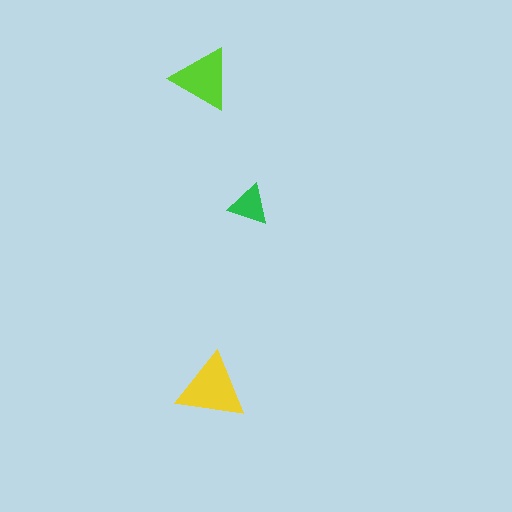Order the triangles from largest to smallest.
the yellow one, the lime one, the green one.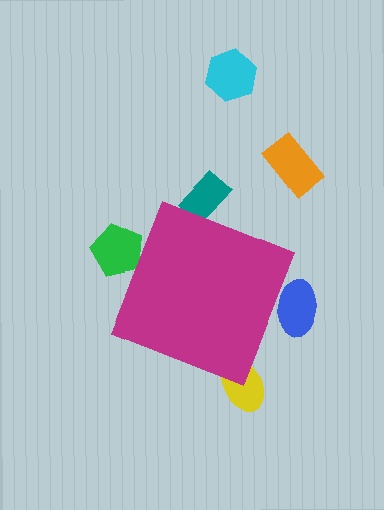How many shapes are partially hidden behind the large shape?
4 shapes are partially hidden.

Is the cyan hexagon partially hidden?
No, the cyan hexagon is fully visible.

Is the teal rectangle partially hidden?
Yes, the teal rectangle is partially hidden behind the magenta diamond.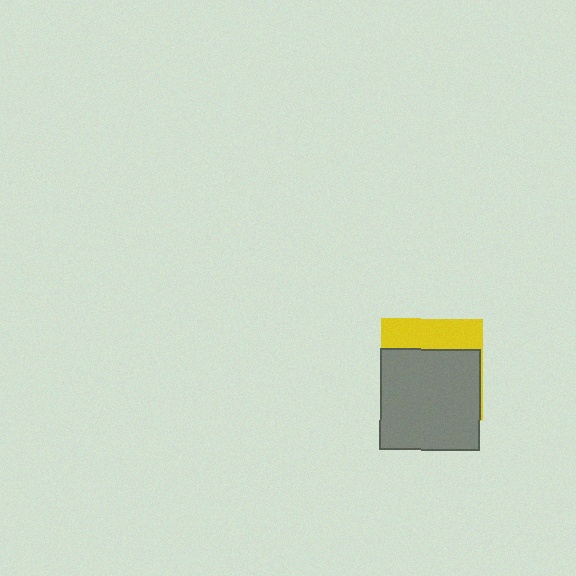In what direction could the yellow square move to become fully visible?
The yellow square could move up. That would shift it out from behind the gray square entirely.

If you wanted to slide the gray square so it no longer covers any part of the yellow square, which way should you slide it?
Slide it down — that is the most direct way to separate the two shapes.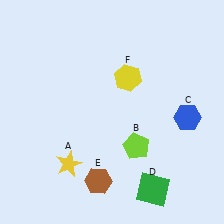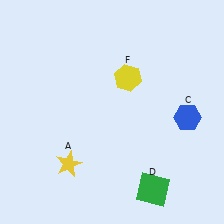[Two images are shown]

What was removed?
The lime pentagon (B), the brown hexagon (E) were removed in Image 2.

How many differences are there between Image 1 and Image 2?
There are 2 differences between the two images.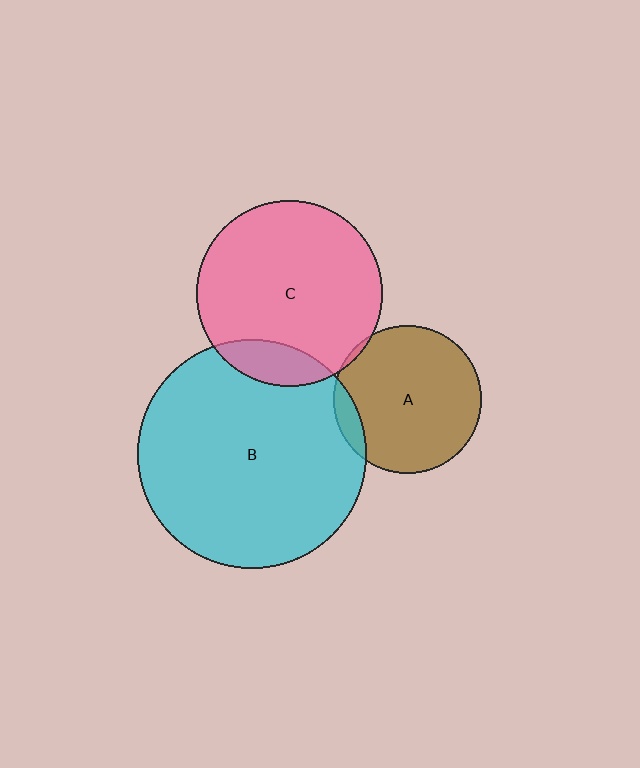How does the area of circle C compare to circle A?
Approximately 1.6 times.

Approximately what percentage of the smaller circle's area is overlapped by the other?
Approximately 5%.